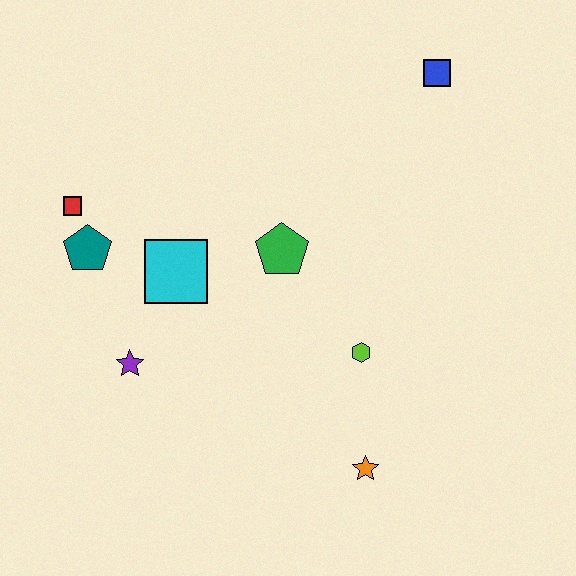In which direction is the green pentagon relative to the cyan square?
The green pentagon is to the right of the cyan square.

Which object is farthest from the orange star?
The blue square is farthest from the orange star.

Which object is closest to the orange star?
The lime hexagon is closest to the orange star.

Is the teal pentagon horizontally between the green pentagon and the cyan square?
No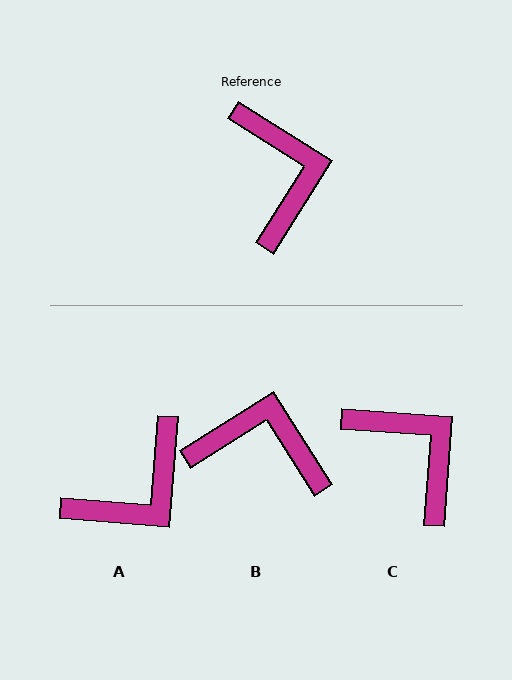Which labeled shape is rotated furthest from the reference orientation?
B, about 65 degrees away.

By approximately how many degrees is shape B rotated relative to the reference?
Approximately 65 degrees counter-clockwise.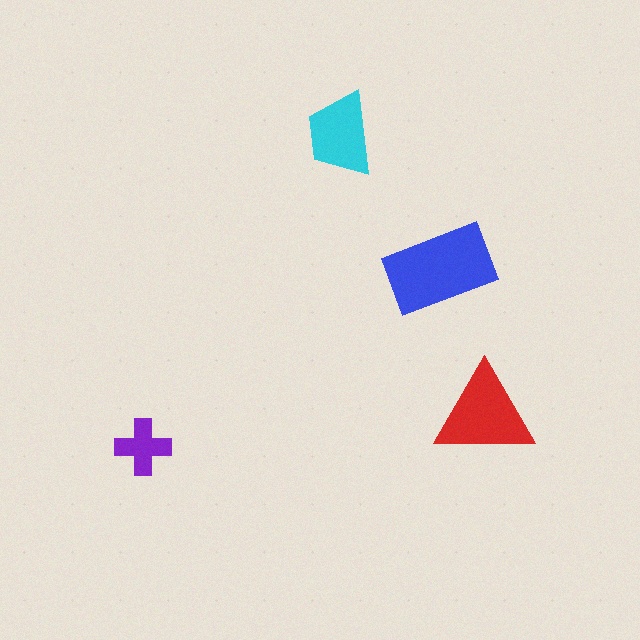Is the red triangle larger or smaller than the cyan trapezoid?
Larger.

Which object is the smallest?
The purple cross.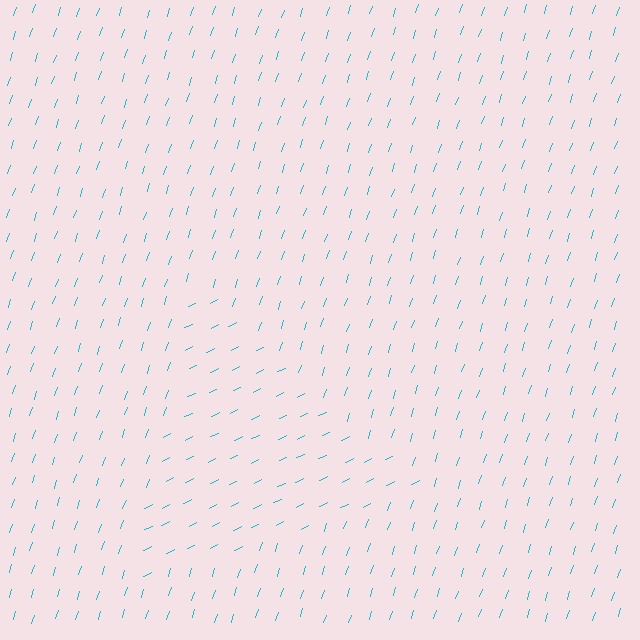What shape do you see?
I see a triangle.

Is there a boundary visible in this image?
Yes, there is a texture boundary formed by a change in line orientation.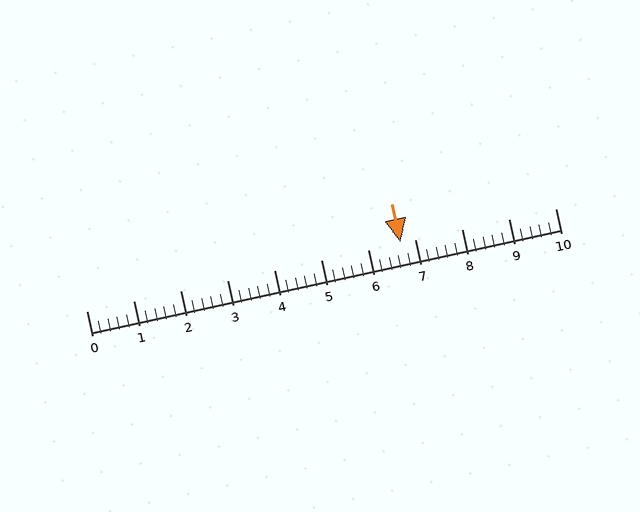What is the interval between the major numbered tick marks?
The major tick marks are spaced 1 units apart.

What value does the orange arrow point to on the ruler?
The orange arrow points to approximately 6.7.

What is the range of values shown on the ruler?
The ruler shows values from 0 to 10.